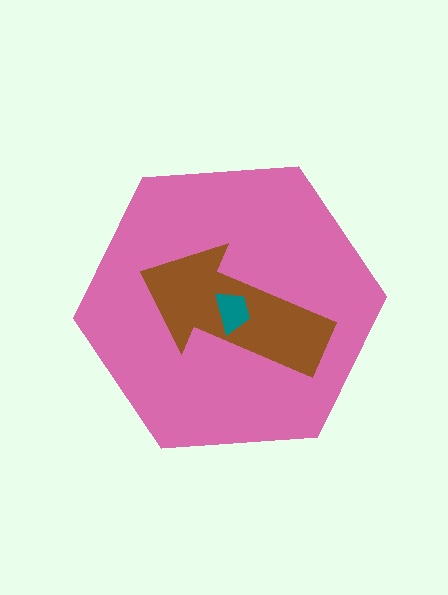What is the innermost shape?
The teal trapezoid.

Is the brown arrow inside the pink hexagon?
Yes.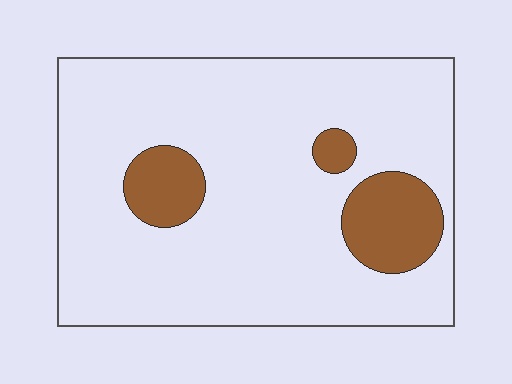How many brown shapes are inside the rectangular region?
3.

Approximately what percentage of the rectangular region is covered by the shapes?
Approximately 15%.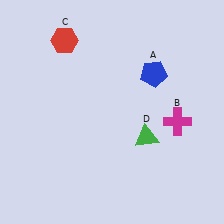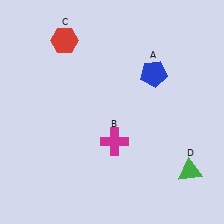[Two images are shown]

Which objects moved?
The objects that moved are: the magenta cross (B), the green triangle (D).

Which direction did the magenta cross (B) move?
The magenta cross (B) moved left.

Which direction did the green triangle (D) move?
The green triangle (D) moved right.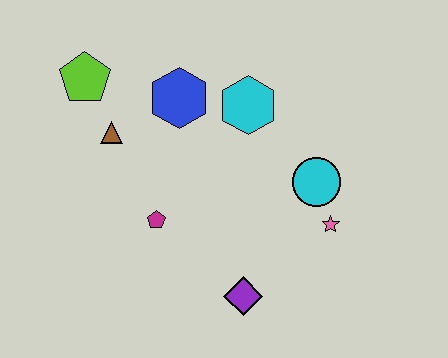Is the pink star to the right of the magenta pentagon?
Yes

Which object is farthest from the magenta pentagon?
The pink star is farthest from the magenta pentagon.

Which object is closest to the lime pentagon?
The brown triangle is closest to the lime pentagon.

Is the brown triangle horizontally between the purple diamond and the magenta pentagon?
No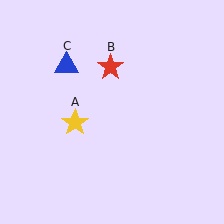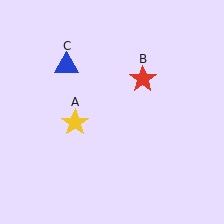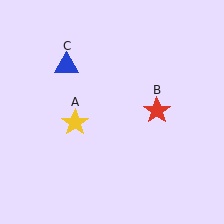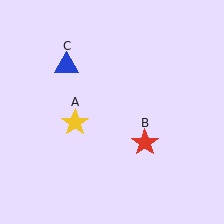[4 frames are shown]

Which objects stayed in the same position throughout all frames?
Yellow star (object A) and blue triangle (object C) remained stationary.